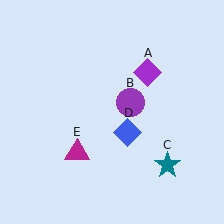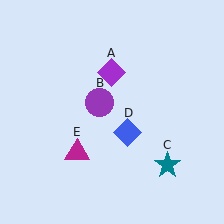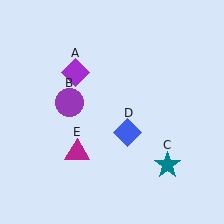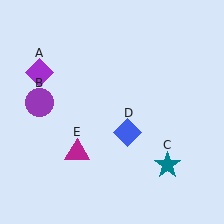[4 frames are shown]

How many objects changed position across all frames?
2 objects changed position: purple diamond (object A), purple circle (object B).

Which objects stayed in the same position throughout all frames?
Teal star (object C) and blue diamond (object D) and magenta triangle (object E) remained stationary.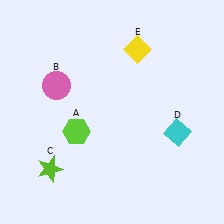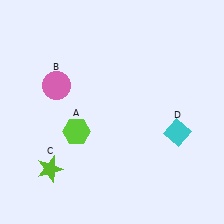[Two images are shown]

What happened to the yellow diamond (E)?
The yellow diamond (E) was removed in Image 2. It was in the top-right area of Image 1.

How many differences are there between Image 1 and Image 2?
There is 1 difference between the two images.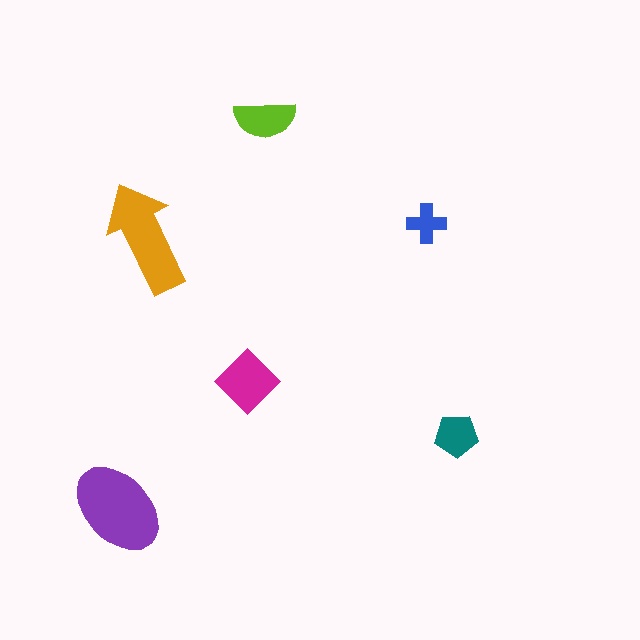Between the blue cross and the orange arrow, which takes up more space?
The orange arrow.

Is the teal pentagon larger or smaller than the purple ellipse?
Smaller.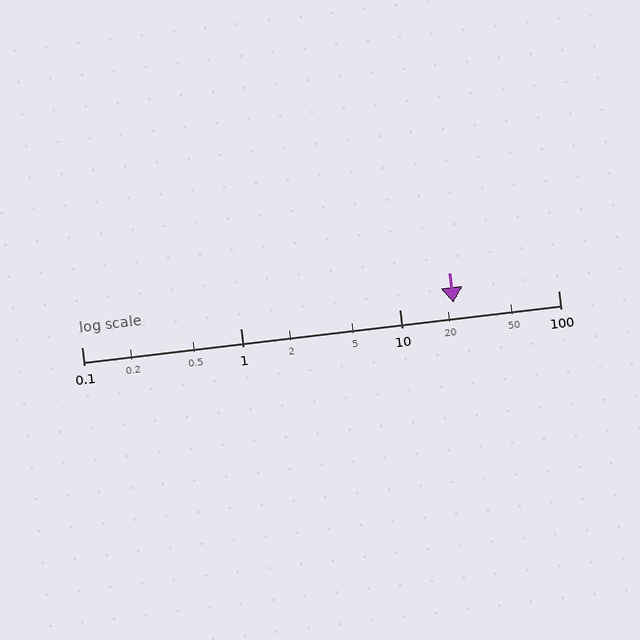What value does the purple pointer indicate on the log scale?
The pointer indicates approximately 22.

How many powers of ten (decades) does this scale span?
The scale spans 3 decades, from 0.1 to 100.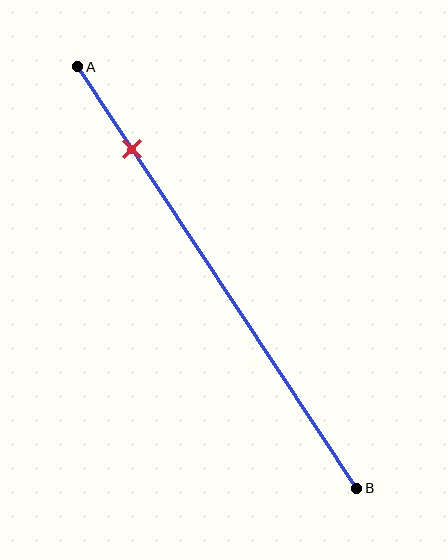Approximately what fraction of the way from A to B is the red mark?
The red mark is approximately 20% of the way from A to B.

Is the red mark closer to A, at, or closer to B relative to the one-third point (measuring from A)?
The red mark is closer to point A than the one-third point of segment AB.